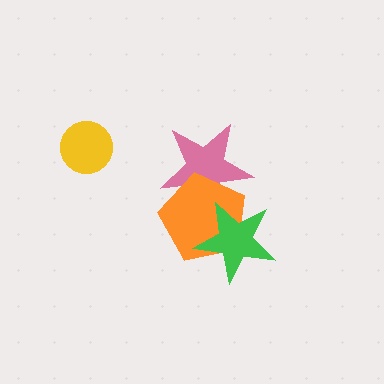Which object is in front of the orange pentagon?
The green star is in front of the orange pentagon.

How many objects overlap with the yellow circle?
0 objects overlap with the yellow circle.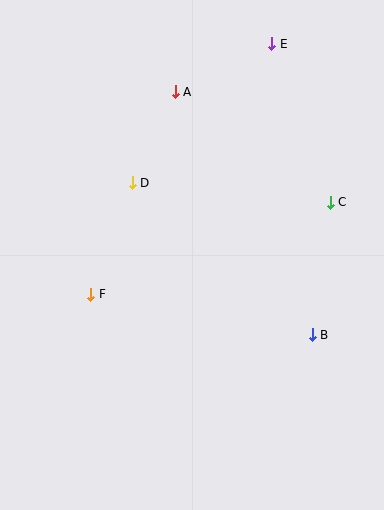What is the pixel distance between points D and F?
The distance between D and F is 119 pixels.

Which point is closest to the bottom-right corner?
Point B is closest to the bottom-right corner.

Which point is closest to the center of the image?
Point D at (132, 183) is closest to the center.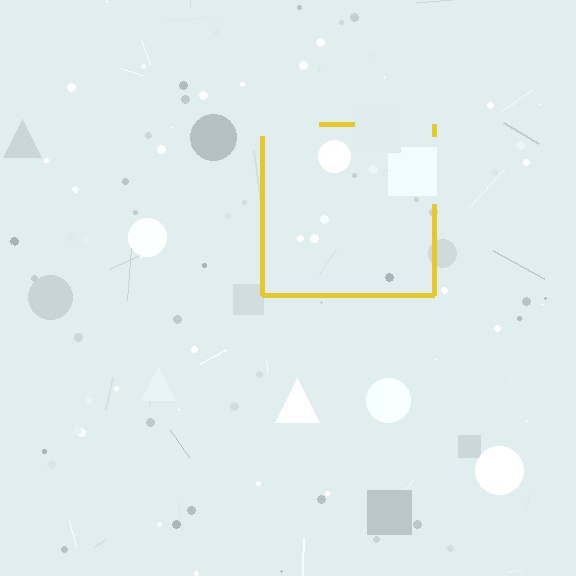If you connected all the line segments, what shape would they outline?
They would outline a square.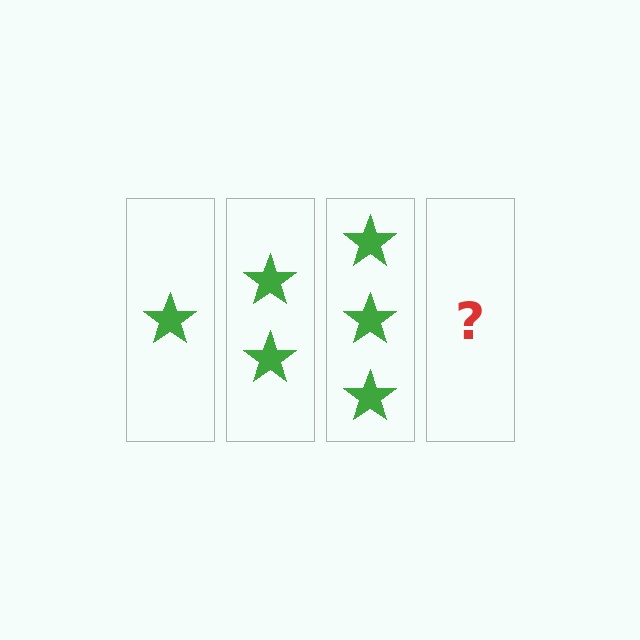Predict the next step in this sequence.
The next step is 4 stars.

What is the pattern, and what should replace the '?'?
The pattern is that each step adds one more star. The '?' should be 4 stars.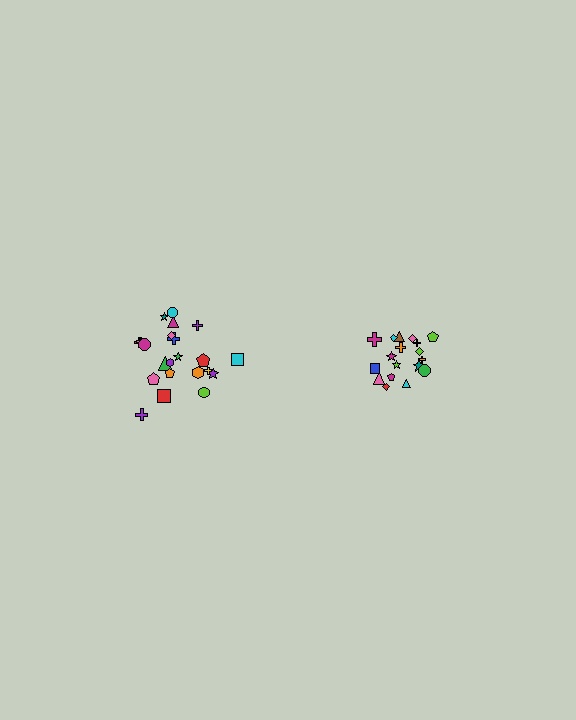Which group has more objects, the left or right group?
The left group.